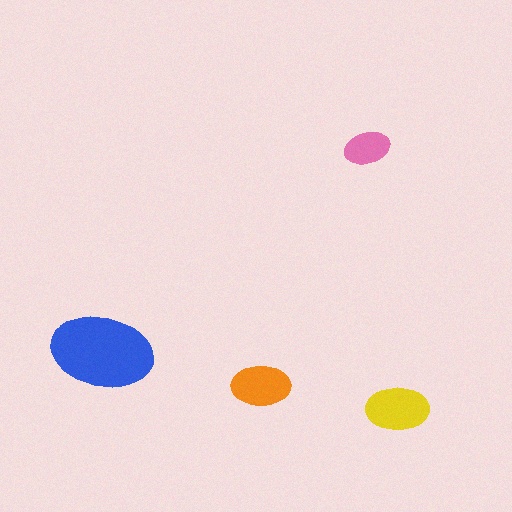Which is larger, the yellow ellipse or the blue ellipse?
The blue one.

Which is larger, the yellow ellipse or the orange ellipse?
The yellow one.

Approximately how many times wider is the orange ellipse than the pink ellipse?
About 1.5 times wider.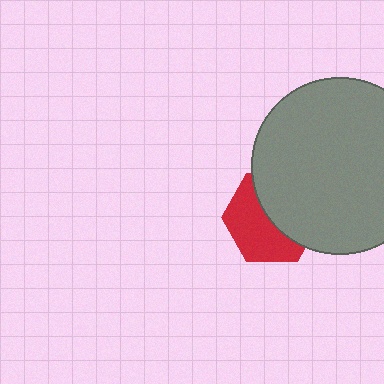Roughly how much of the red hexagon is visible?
About half of it is visible (roughly 51%).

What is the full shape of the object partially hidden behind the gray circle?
The partially hidden object is a red hexagon.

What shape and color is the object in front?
The object in front is a gray circle.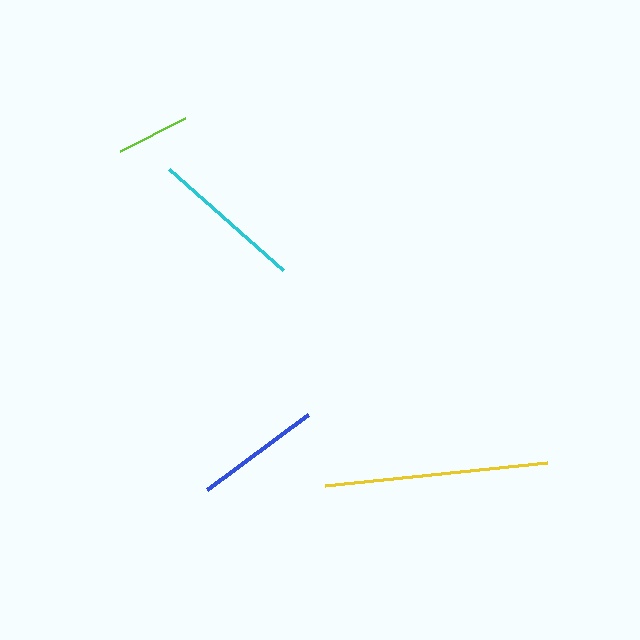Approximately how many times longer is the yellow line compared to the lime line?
The yellow line is approximately 3.1 times the length of the lime line.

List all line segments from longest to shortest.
From longest to shortest: yellow, cyan, blue, lime.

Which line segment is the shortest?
The lime line is the shortest at approximately 73 pixels.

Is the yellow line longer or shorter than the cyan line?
The yellow line is longer than the cyan line.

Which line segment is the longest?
The yellow line is the longest at approximately 224 pixels.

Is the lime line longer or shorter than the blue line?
The blue line is longer than the lime line.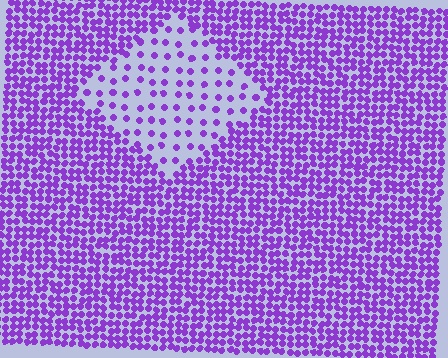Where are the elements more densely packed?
The elements are more densely packed outside the diamond boundary.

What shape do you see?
I see a diamond.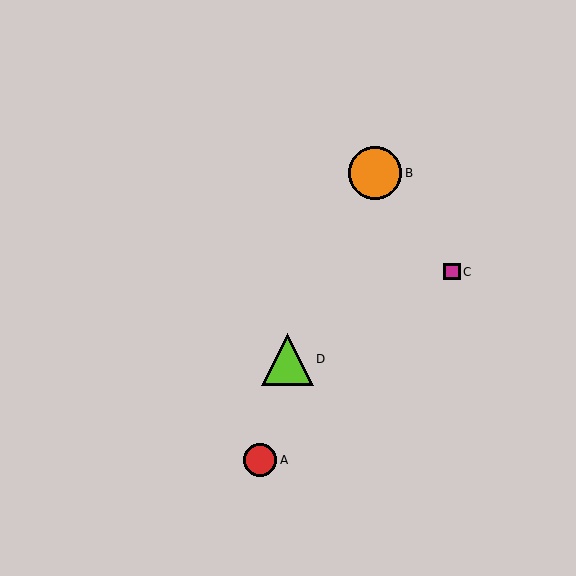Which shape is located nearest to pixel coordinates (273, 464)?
The red circle (labeled A) at (260, 460) is nearest to that location.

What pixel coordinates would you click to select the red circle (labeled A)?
Click at (260, 460) to select the red circle A.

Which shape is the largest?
The orange circle (labeled B) is the largest.